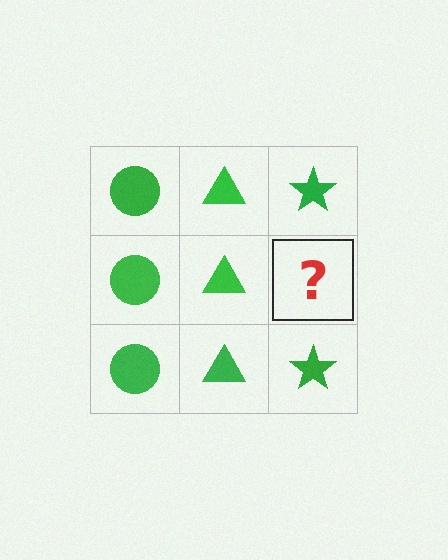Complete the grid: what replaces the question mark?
The question mark should be replaced with a green star.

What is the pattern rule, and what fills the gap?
The rule is that each column has a consistent shape. The gap should be filled with a green star.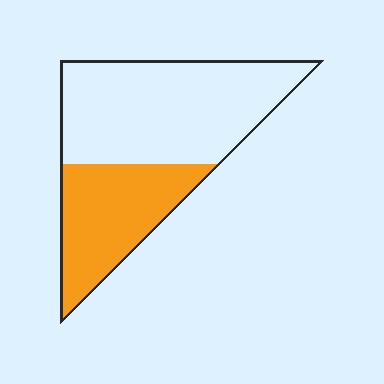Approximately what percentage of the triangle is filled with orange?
Approximately 35%.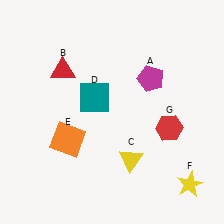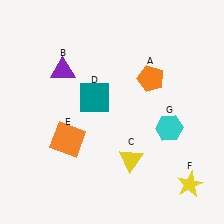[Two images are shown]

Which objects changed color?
A changed from magenta to orange. B changed from red to purple. G changed from red to cyan.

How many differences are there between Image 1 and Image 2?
There are 3 differences between the two images.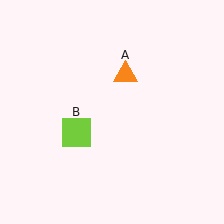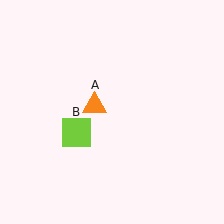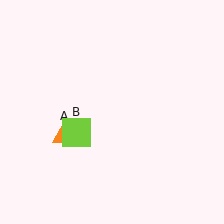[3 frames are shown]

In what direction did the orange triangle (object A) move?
The orange triangle (object A) moved down and to the left.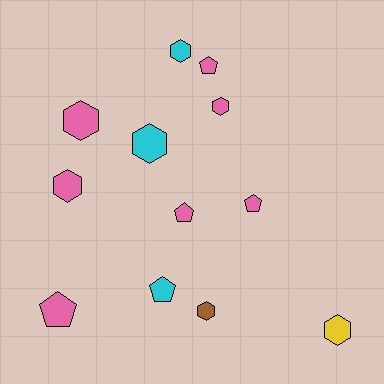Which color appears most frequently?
Pink, with 7 objects.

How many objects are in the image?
There are 12 objects.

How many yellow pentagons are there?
There are no yellow pentagons.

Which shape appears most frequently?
Hexagon, with 7 objects.